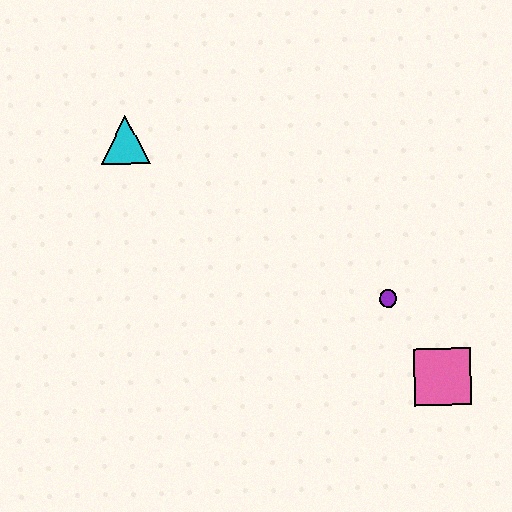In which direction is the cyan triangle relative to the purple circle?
The cyan triangle is to the left of the purple circle.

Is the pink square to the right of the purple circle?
Yes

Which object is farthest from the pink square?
The cyan triangle is farthest from the pink square.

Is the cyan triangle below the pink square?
No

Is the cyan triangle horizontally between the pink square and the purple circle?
No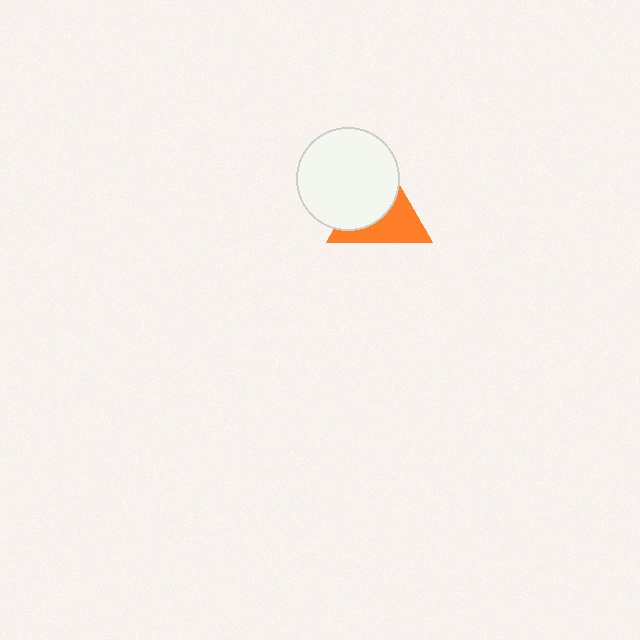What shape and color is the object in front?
The object in front is a white circle.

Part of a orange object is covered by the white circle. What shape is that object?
It is a triangle.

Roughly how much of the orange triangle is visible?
About half of it is visible (roughly 48%).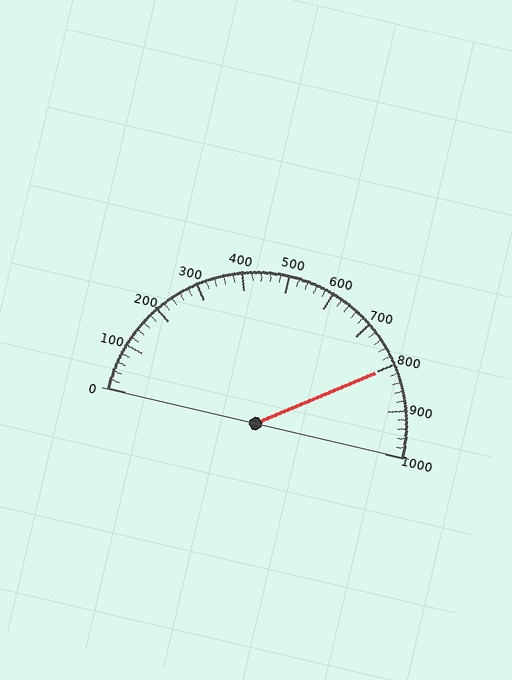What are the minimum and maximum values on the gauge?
The gauge ranges from 0 to 1000.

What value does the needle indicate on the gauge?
The needle indicates approximately 800.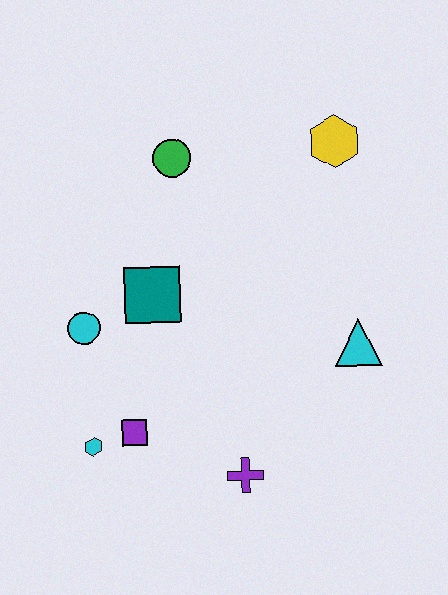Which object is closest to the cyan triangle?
The purple cross is closest to the cyan triangle.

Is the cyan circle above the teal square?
No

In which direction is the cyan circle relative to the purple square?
The cyan circle is above the purple square.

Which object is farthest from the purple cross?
The yellow hexagon is farthest from the purple cross.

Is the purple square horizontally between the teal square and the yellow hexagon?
No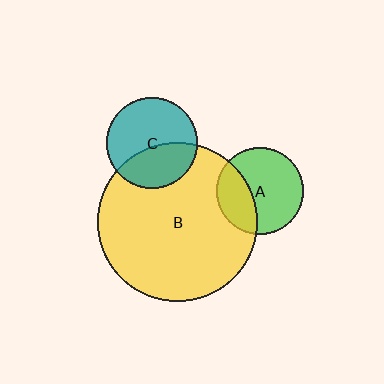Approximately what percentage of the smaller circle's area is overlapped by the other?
Approximately 35%.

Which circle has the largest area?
Circle B (yellow).